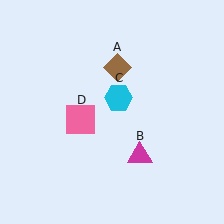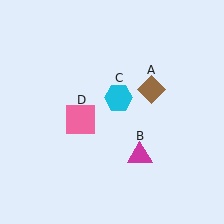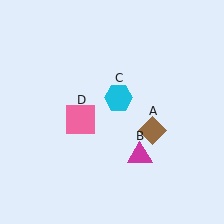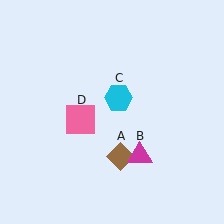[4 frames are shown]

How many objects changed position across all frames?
1 object changed position: brown diamond (object A).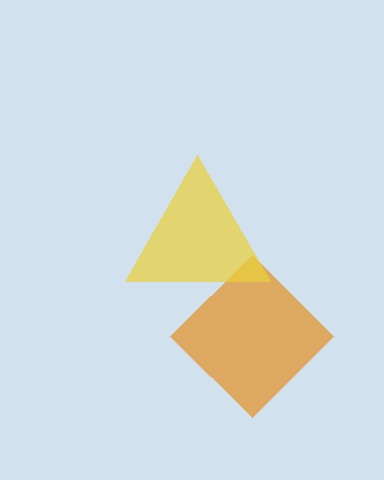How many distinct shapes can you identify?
There are 2 distinct shapes: an orange diamond, a yellow triangle.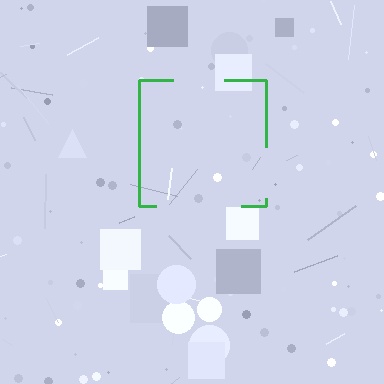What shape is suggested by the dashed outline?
The dashed outline suggests a square.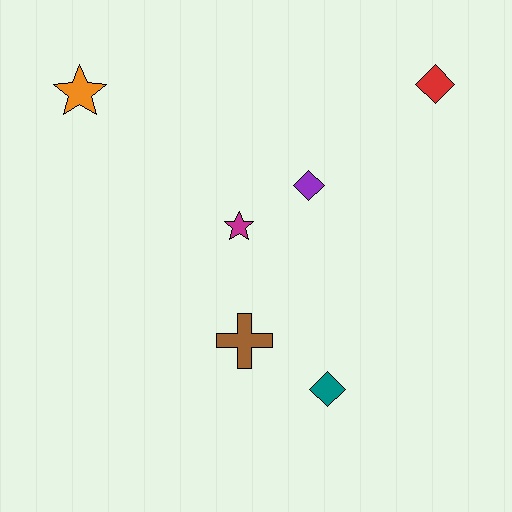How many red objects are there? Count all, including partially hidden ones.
There is 1 red object.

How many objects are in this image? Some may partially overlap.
There are 6 objects.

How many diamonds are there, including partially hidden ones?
There are 3 diamonds.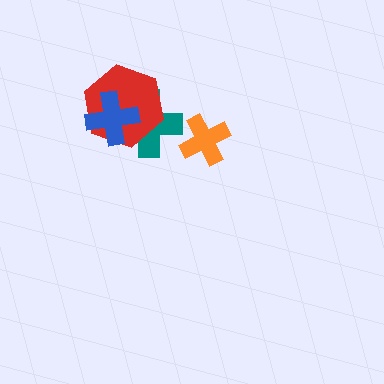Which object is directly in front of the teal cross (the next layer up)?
The red hexagon is directly in front of the teal cross.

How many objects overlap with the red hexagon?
2 objects overlap with the red hexagon.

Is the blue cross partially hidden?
No, no other shape covers it.